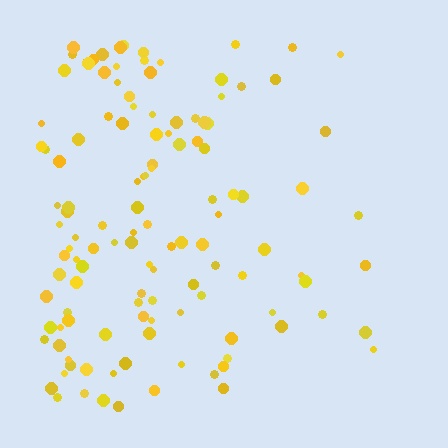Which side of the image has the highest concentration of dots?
The left.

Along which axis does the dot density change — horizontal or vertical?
Horizontal.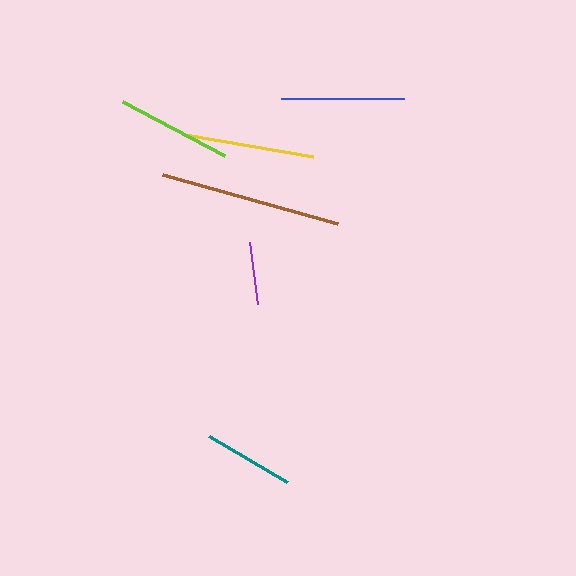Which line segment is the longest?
The brown line is the longest at approximately 182 pixels.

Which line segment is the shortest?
The purple line is the shortest at approximately 62 pixels.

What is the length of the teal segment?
The teal segment is approximately 91 pixels long.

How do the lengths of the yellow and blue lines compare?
The yellow and blue lines are approximately the same length.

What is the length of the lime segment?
The lime segment is approximately 116 pixels long.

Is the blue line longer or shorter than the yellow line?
The yellow line is longer than the blue line.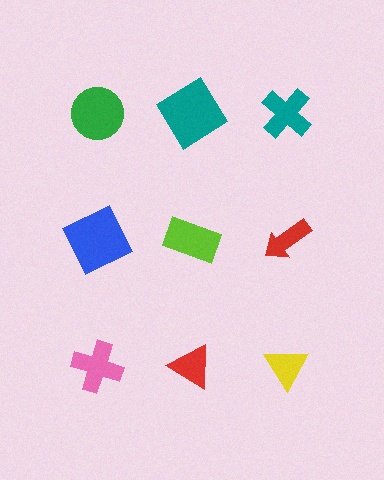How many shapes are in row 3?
3 shapes.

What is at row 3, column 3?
A yellow triangle.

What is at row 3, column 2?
A red triangle.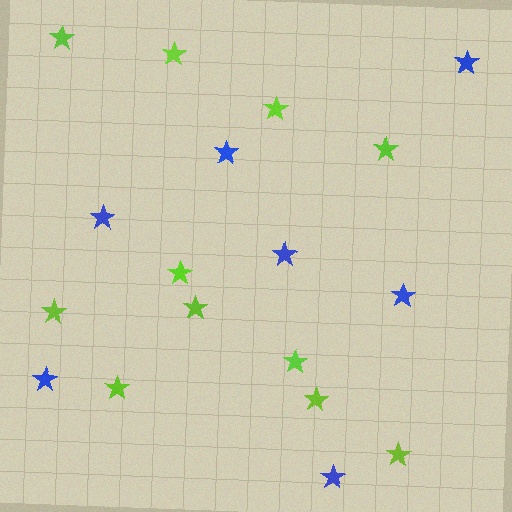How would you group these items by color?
There are 2 groups: one group of blue stars (7) and one group of lime stars (11).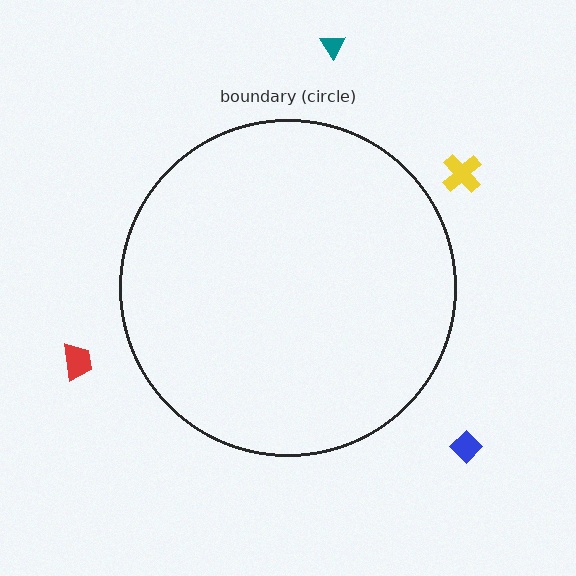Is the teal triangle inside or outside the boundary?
Outside.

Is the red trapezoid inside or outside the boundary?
Outside.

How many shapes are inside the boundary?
0 inside, 4 outside.